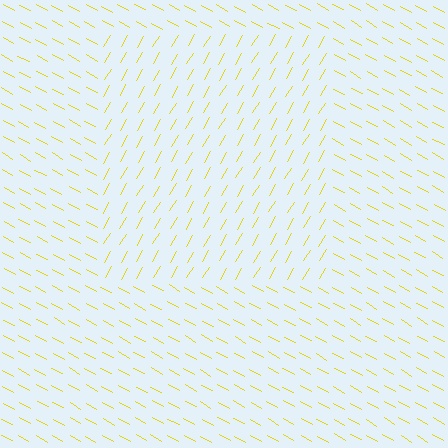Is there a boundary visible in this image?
Yes, there is a texture boundary formed by a change in line orientation.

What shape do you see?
I see a rectangle.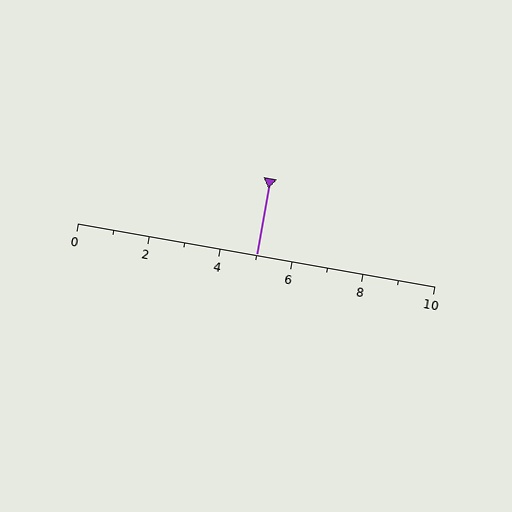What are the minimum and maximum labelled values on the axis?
The axis runs from 0 to 10.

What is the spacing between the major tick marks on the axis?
The major ticks are spaced 2 apart.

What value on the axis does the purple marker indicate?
The marker indicates approximately 5.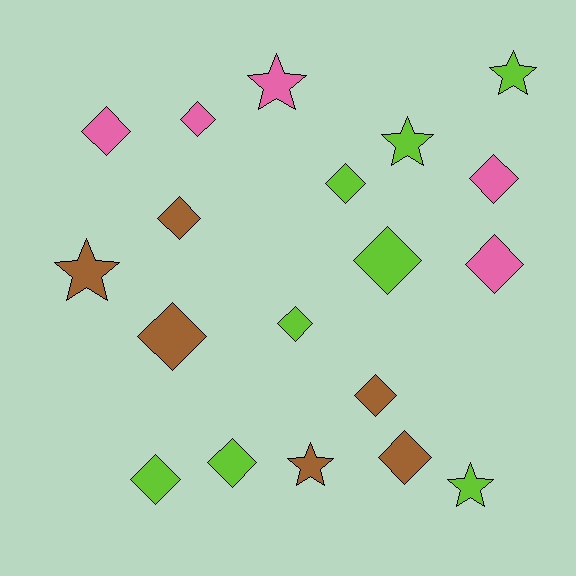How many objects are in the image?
There are 19 objects.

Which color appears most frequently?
Lime, with 8 objects.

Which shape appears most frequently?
Diamond, with 13 objects.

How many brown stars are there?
There are 2 brown stars.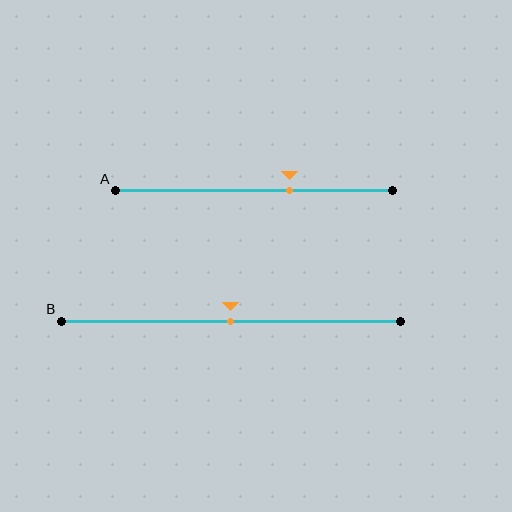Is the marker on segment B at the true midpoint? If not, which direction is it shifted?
Yes, the marker on segment B is at the true midpoint.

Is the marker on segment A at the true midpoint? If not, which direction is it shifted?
No, the marker on segment A is shifted to the right by about 13% of the segment length.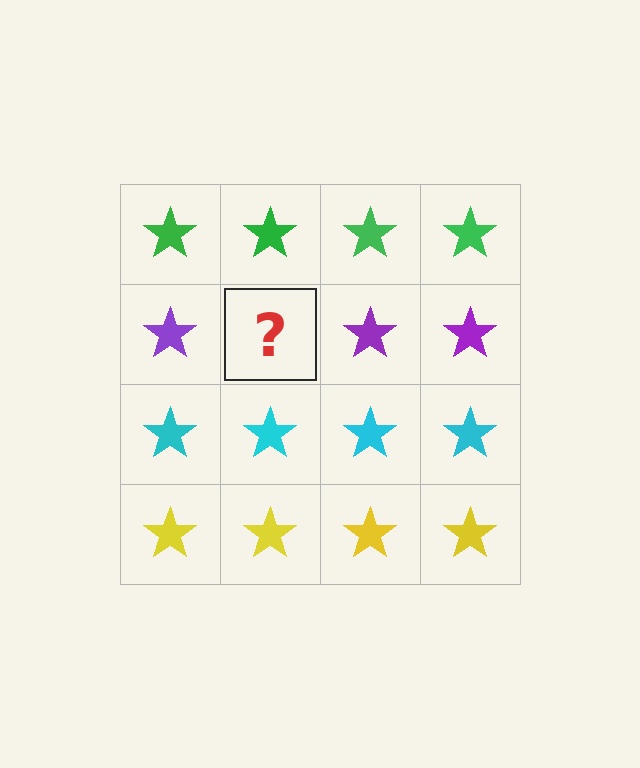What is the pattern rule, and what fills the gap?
The rule is that each row has a consistent color. The gap should be filled with a purple star.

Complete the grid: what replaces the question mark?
The question mark should be replaced with a purple star.